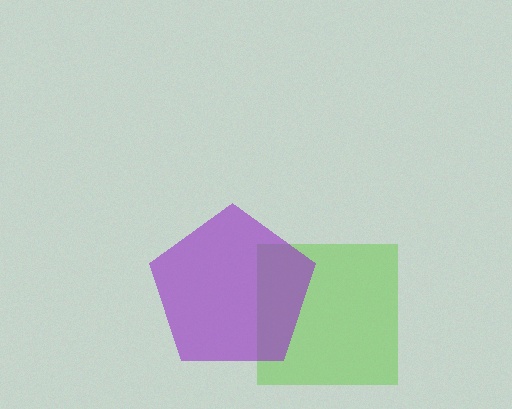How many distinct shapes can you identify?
There are 2 distinct shapes: a lime square, a purple pentagon.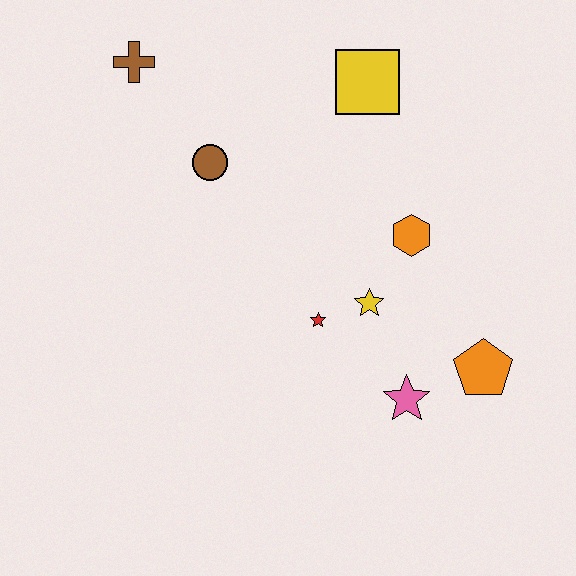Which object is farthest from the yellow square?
The pink star is farthest from the yellow square.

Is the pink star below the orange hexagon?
Yes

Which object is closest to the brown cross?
The brown circle is closest to the brown cross.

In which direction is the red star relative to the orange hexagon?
The red star is to the left of the orange hexagon.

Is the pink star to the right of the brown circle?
Yes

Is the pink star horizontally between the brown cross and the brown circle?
No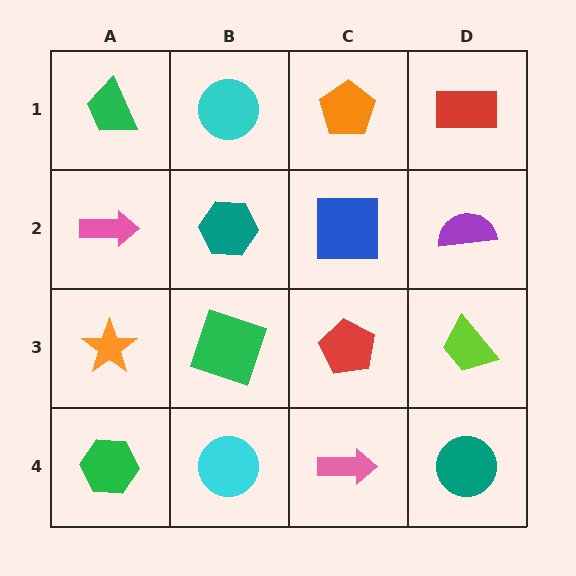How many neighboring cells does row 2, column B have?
4.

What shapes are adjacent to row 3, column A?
A pink arrow (row 2, column A), a green hexagon (row 4, column A), a green square (row 3, column B).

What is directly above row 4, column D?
A lime trapezoid.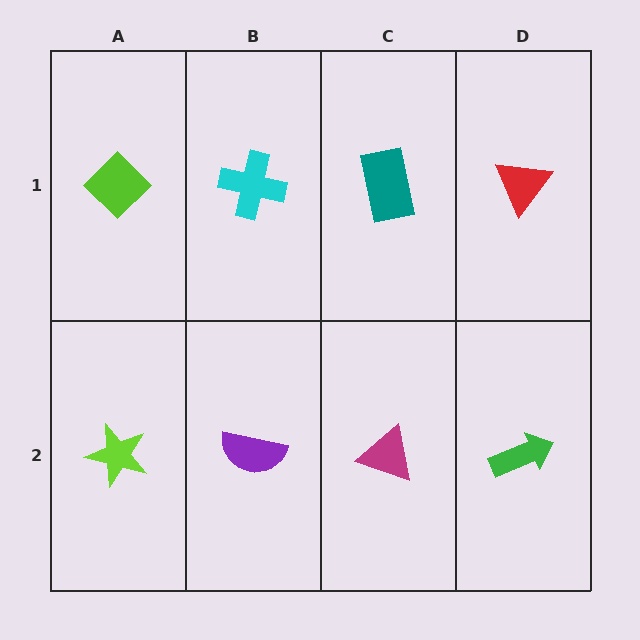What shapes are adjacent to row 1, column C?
A magenta triangle (row 2, column C), a cyan cross (row 1, column B), a red triangle (row 1, column D).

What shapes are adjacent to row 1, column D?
A green arrow (row 2, column D), a teal rectangle (row 1, column C).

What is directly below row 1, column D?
A green arrow.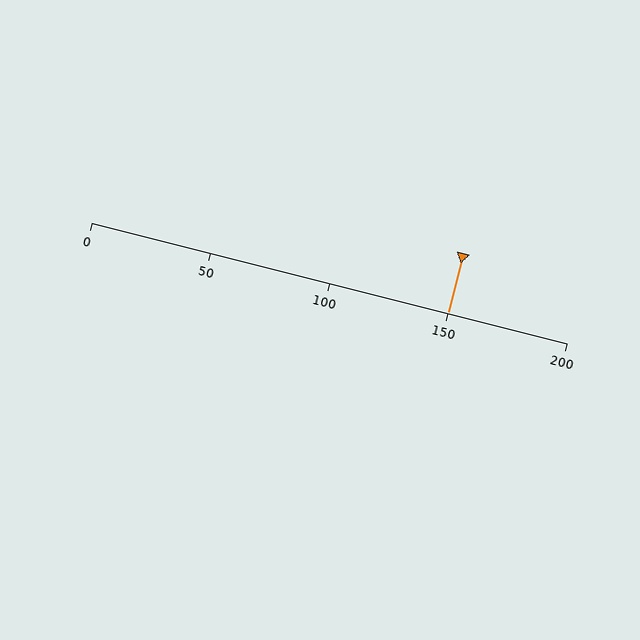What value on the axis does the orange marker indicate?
The marker indicates approximately 150.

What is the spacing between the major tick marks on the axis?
The major ticks are spaced 50 apart.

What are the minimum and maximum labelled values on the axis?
The axis runs from 0 to 200.